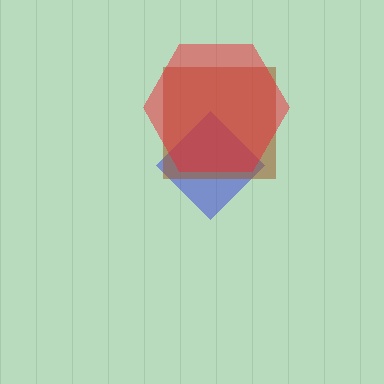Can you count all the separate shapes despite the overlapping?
Yes, there are 3 separate shapes.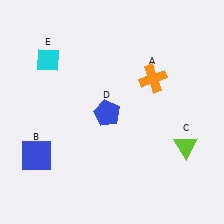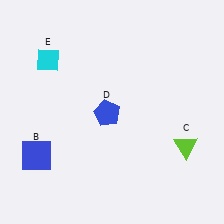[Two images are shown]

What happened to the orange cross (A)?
The orange cross (A) was removed in Image 2. It was in the top-right area of Image 1.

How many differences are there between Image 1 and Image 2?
There is 1 difference between the two images.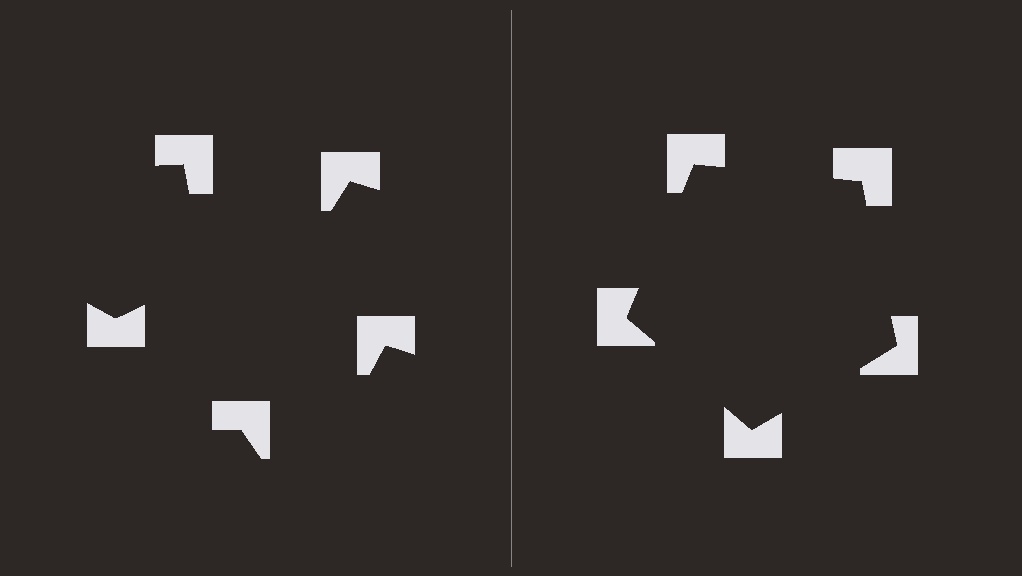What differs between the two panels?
The notched squares are positioned identically on both sides; only the wedge orientations differ. On the right they align to a pentagon; on the left they are misaligned.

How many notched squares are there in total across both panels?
10 — 5 on each side.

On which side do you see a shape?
An illusory pentagon appears on the right side. On the left side the wedge cuts are rotated, so no coherent shape forms.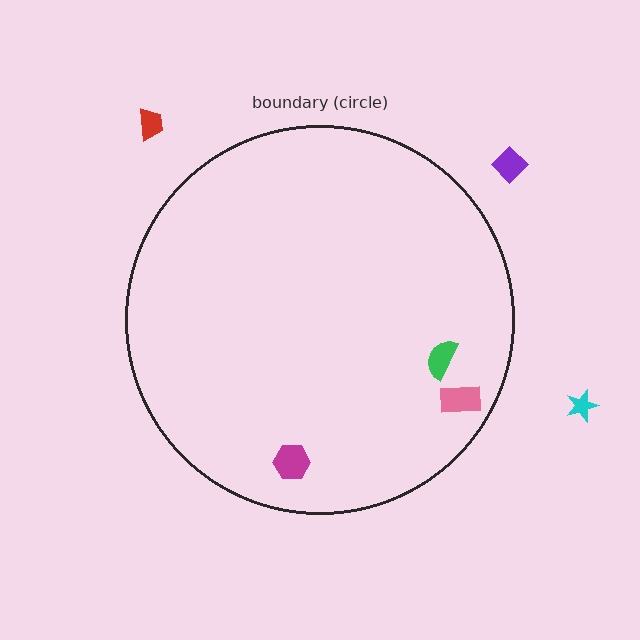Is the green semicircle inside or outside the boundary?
Inside.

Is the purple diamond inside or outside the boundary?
Outside.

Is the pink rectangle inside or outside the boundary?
Inside.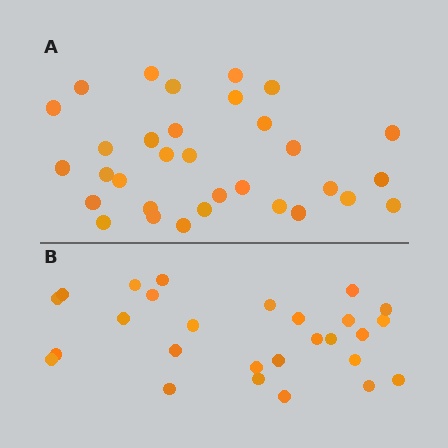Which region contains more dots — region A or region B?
Region A (the top region) has more dots.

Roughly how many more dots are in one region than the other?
Region A has about 5 more dots than region B.